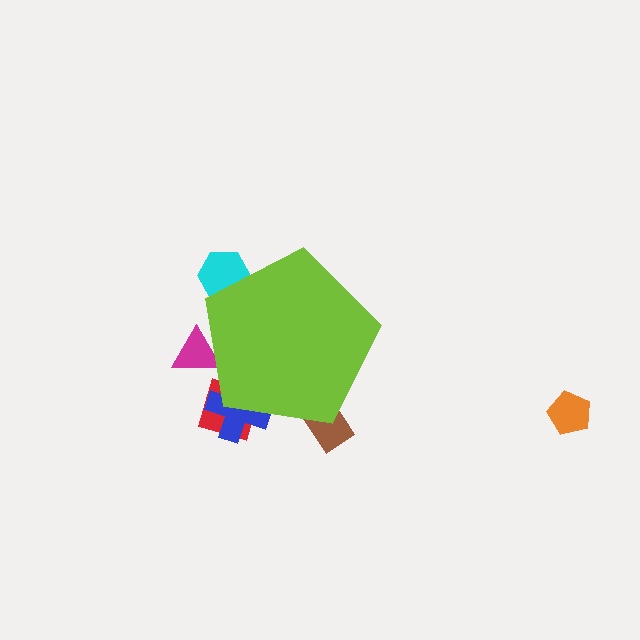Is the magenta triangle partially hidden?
Yes, the magenta triangle is partially hidden behind the lime pentagon.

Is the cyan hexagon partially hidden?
Yes, the cyan hexagon is partially hidden behind the lime pentagon.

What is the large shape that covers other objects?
A lime pentagon.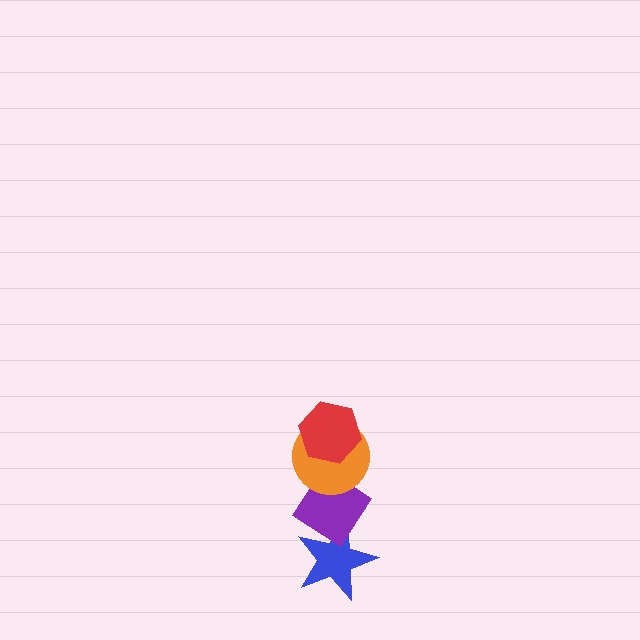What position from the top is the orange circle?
The orange circle is 2nd from the top.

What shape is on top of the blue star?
The purple diamond is on top of the blue star.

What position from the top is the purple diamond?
The purple diamond is 3rd from the top.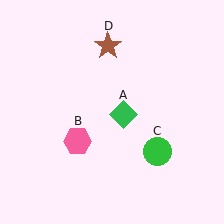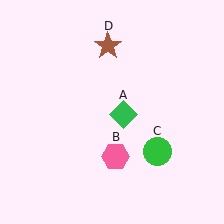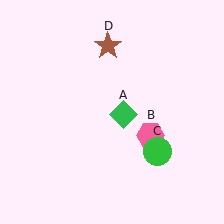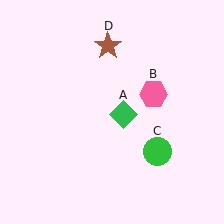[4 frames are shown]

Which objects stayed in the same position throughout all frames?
Green diamond (object A) and green circle (object C) and brown star (object D) remained stationary.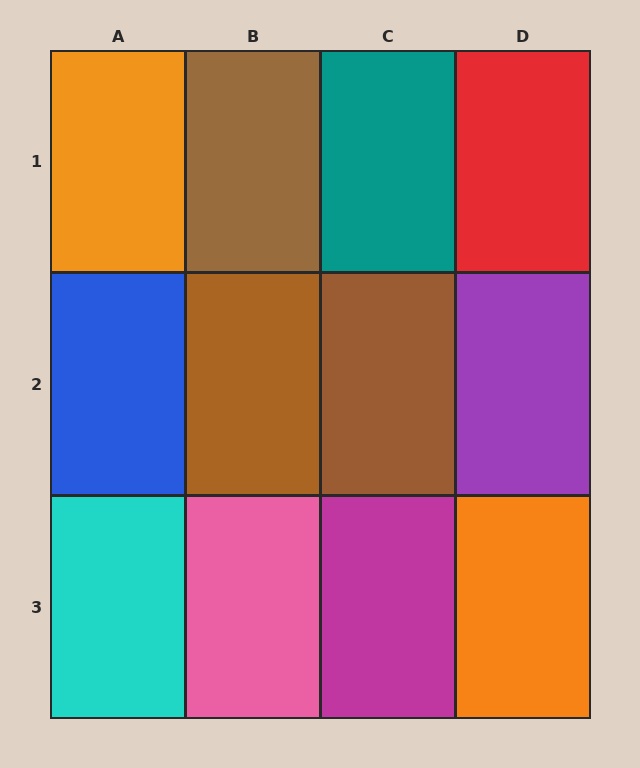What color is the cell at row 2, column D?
Purple.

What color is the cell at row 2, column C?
Brown.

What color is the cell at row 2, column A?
Blue.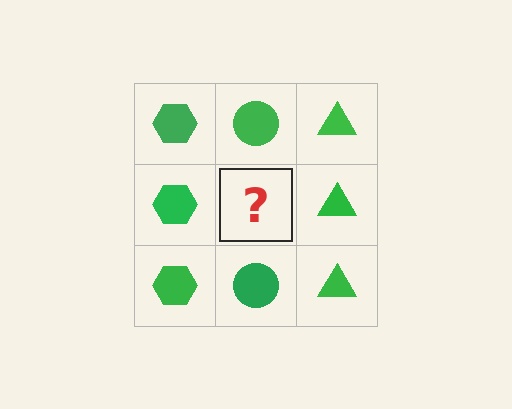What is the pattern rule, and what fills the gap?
The rule is that each column has a consistent shape. The gap should be filled with a green circle.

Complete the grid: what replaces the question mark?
The question mark should be replaced with a green circle.